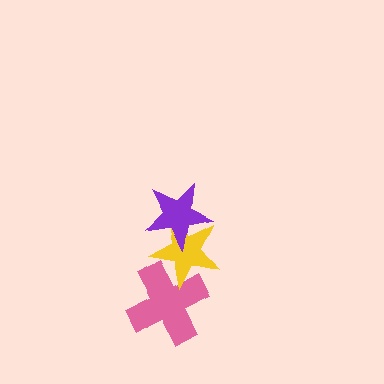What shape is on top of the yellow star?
The purple star is on top of the yellow star.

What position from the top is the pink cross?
The pink cross is 3rd from the top.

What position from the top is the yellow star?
The yellow star is 2nd from the top.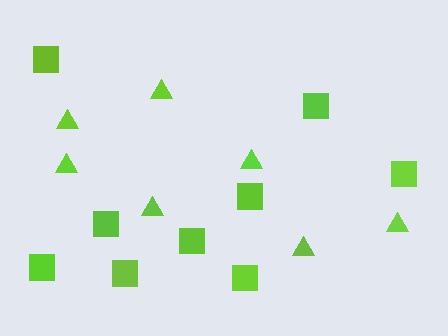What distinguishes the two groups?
There are 2 groups: one group of triangles (7) and one group of squares (9).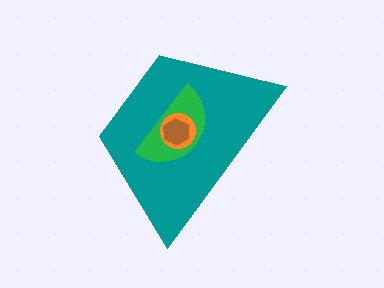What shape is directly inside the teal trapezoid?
The green semicircle.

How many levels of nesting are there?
4.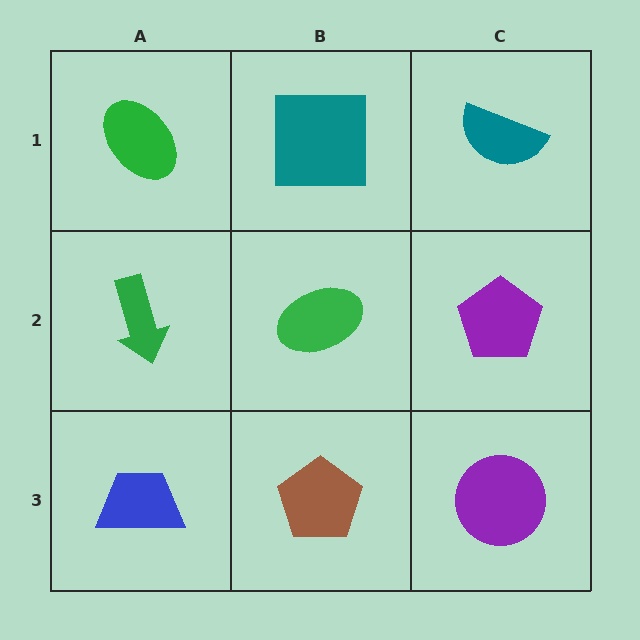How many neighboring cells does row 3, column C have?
2.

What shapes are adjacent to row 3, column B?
A green ellipse (row 2, column B), a blue trapezoid (row 3, column A), a purple circle (row 3, column C).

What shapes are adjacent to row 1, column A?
A green arrow (row 2, column A), a teal square (row 1, column B).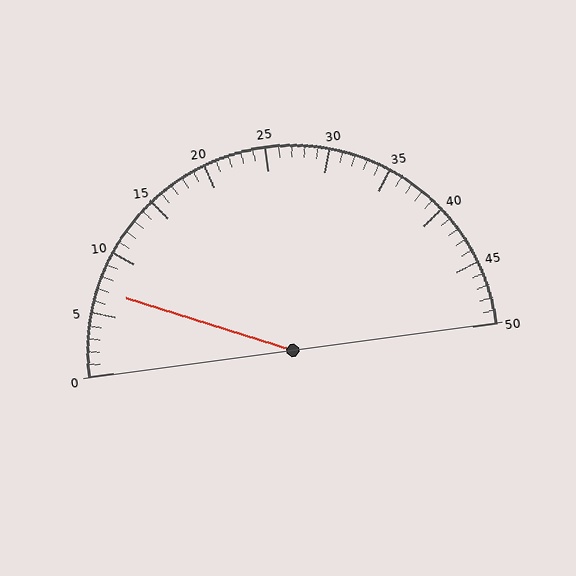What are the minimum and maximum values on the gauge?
The gauge ranges from 0 to 50.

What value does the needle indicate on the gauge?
The needle indicates approximately 7.